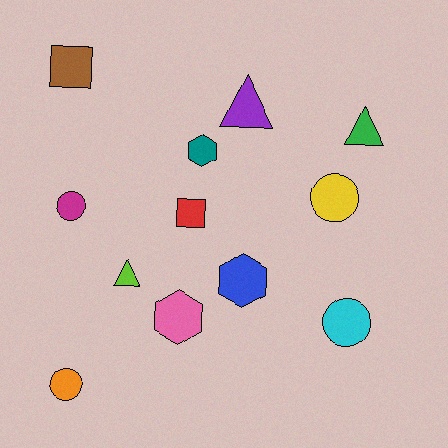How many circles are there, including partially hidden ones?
There are 4 circles.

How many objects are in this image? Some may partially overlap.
There are 12 objects.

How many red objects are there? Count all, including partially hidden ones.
There is 1 red object.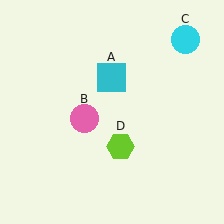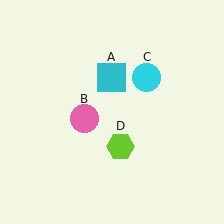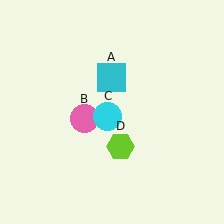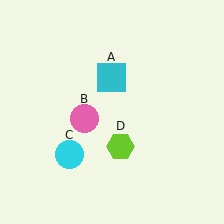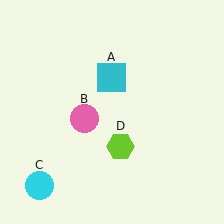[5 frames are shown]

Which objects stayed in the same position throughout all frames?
Cyan square (object A) and pink circle (object B) and lime hexagon (object D) remained stationary.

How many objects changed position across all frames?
1 object changed position: cyan circle (object C).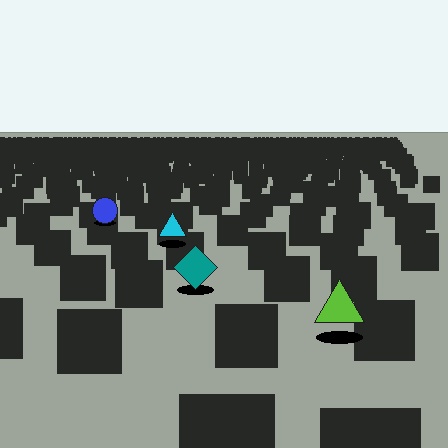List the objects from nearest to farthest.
From nearest to farthest: the lime triangle, the teal diamond, the cyan triangle, the blue circle.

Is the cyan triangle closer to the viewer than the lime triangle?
No. The lime triangle is closer — you can tell from the texture gradient: the ground texture is coarser near it.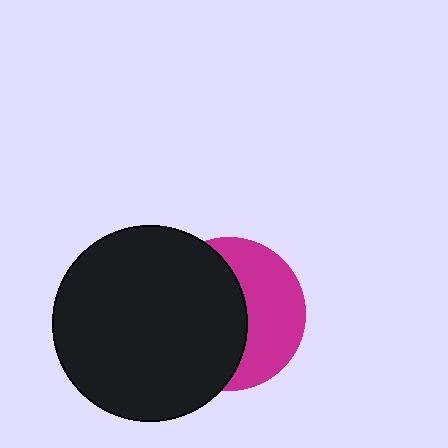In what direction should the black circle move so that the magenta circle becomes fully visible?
The black circle should move left. That is the shortest direction to clear the overlap and leave the magenta circle fully visible.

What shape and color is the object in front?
The object in front is a black circle.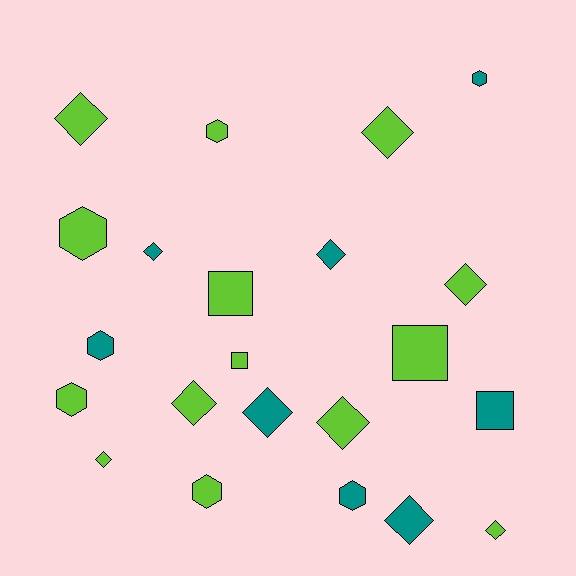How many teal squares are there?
There is 1 teal square.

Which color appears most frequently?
Lime, with 14 objects.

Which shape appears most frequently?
Diamond, with 11 objects.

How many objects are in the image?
There are 22 objects.